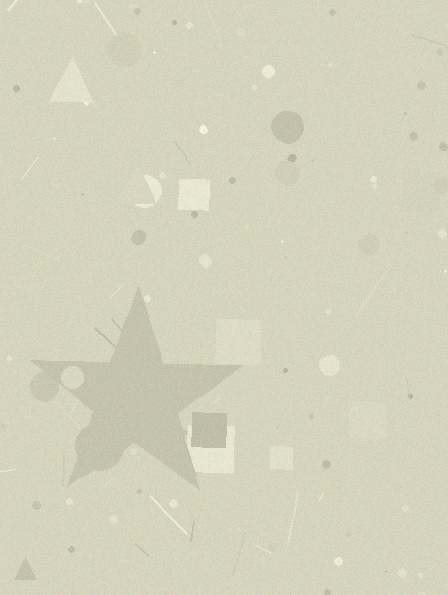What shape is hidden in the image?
A star is hidden in the image.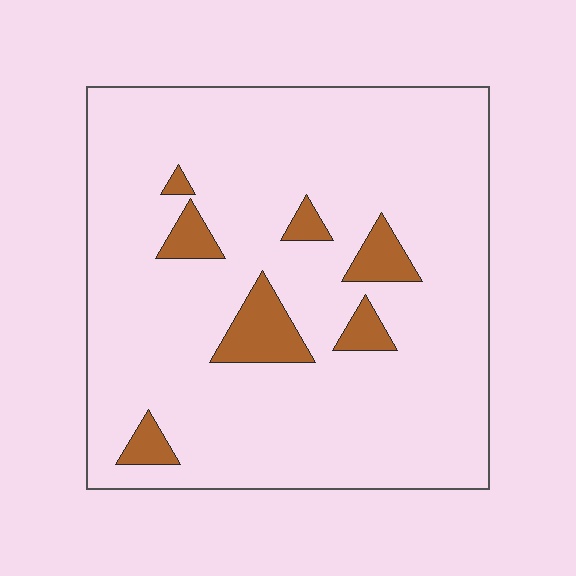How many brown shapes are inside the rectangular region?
7.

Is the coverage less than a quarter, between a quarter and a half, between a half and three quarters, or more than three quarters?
Less than a quarter.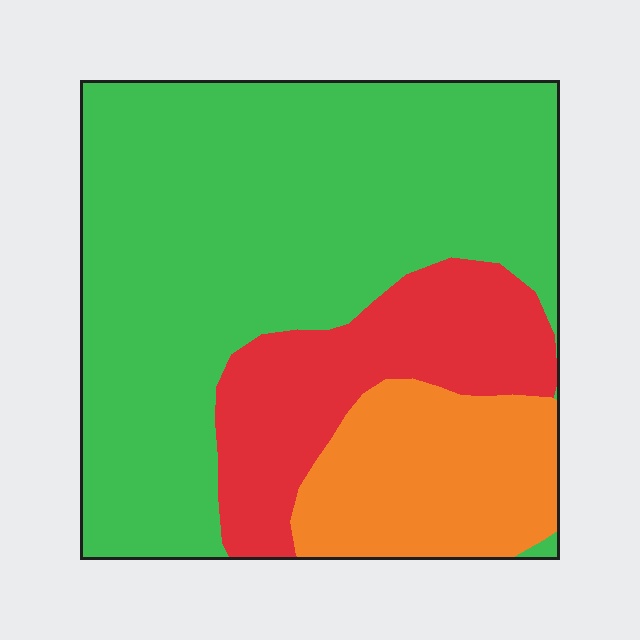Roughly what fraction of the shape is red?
Red covers around 20% of the shape.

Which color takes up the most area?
Green, at roughly 60%.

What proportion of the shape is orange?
Orange covers around 20% of the shape.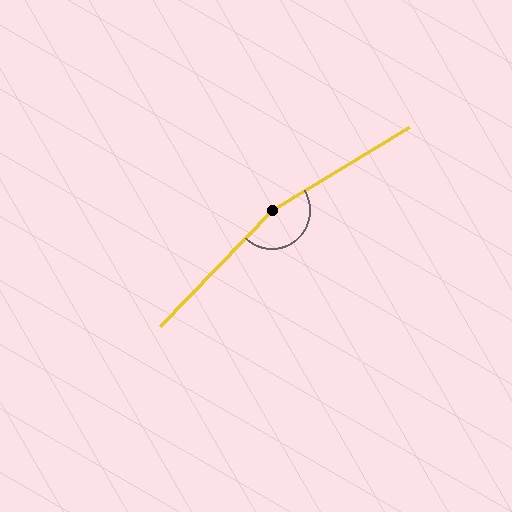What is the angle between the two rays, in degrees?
Approximately 165 degrees.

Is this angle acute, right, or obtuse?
It is obtuse.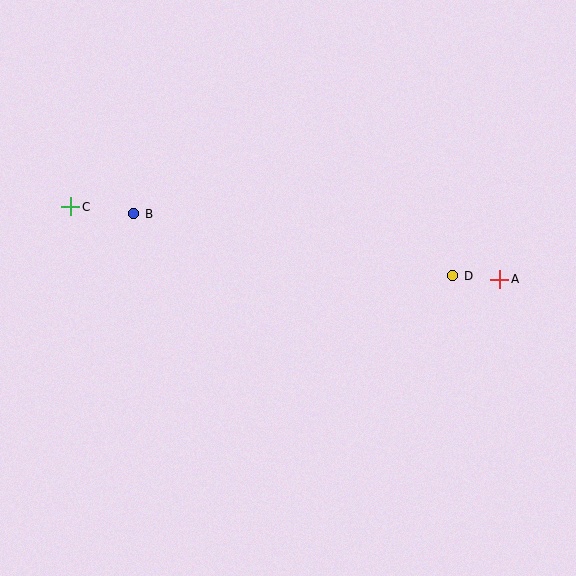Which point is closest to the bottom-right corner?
Point A is closest to the bottom-right corner.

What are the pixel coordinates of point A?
Point A is at (500, 279).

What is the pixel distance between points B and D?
The distance between B and D is 325 pixels.